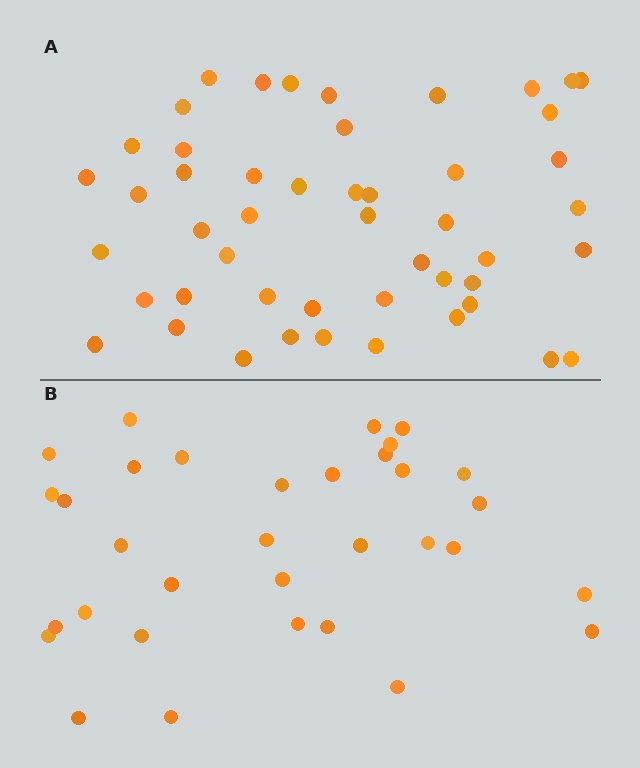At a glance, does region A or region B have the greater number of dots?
Region A (the top region) has more dots.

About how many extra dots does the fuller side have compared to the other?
Region A has approximately 15 more dots than region B.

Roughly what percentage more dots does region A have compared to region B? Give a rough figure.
About 50% more.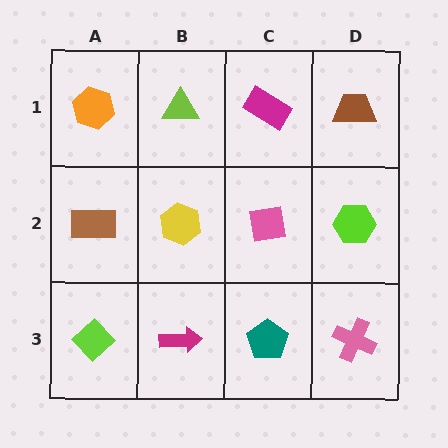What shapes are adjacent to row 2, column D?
A brown trapezoid (row 1, column D), a pink cross (row 3, column D), a pink square (row 2, column C).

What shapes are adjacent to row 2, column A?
An orange hexagon (row 1, column A), a lime diamond (row 3, column A), a yellow hexagon (row 2, column B).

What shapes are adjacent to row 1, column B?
A yellow hexagon (row 2, column B), an orange hexagon (row 1, column A), a magenta rectangle (row 1, column C).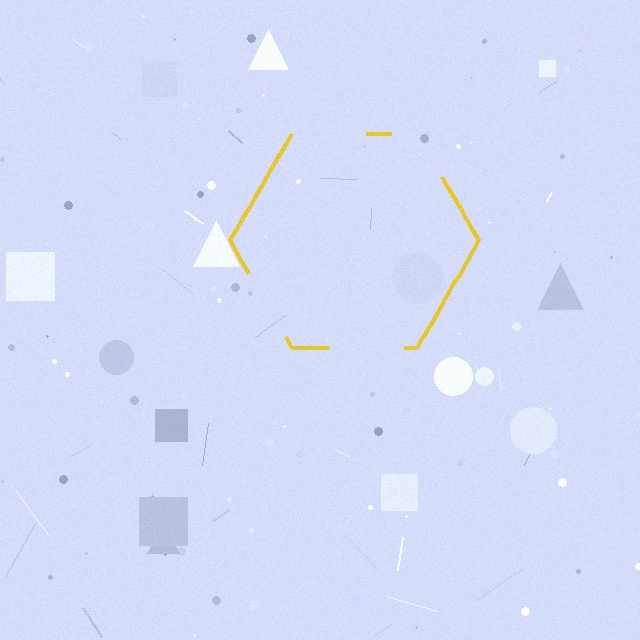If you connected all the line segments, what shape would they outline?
They would outline a hexagon.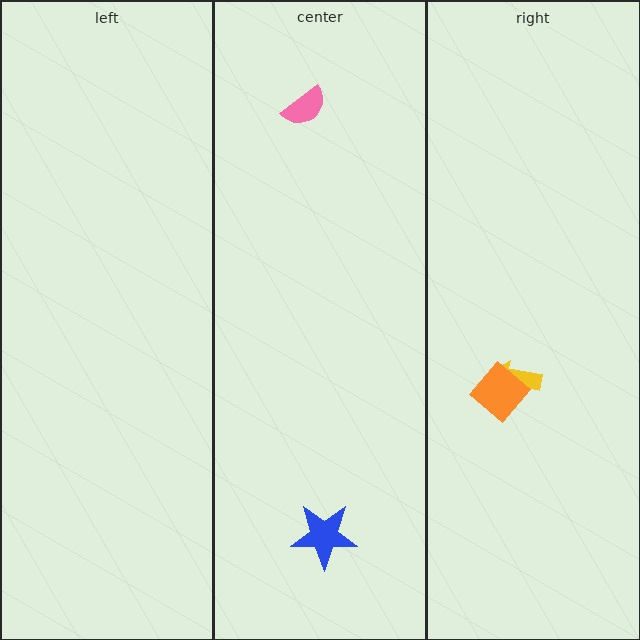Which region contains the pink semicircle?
The center region.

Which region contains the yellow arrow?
The right region.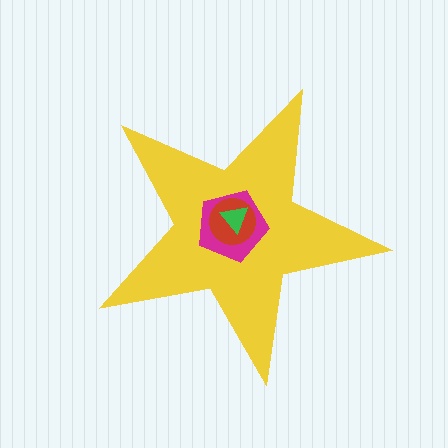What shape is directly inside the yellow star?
The magenta pentagon.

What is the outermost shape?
The yellow star.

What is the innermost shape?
The green triangle.